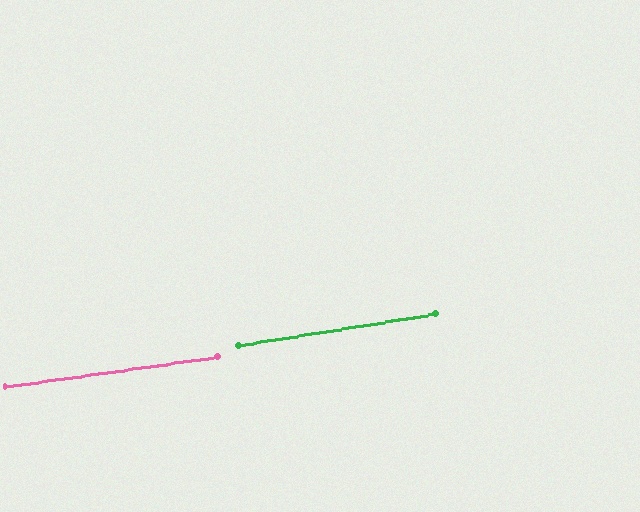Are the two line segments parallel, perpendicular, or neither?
Parallel — their directions differ by only 1.1°.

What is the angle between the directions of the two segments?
Approximately 1 degree.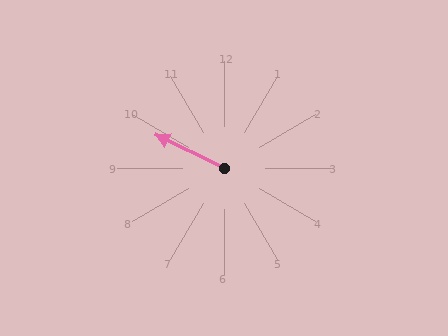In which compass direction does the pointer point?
Northwest.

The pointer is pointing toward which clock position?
Roughly 10 o'clock.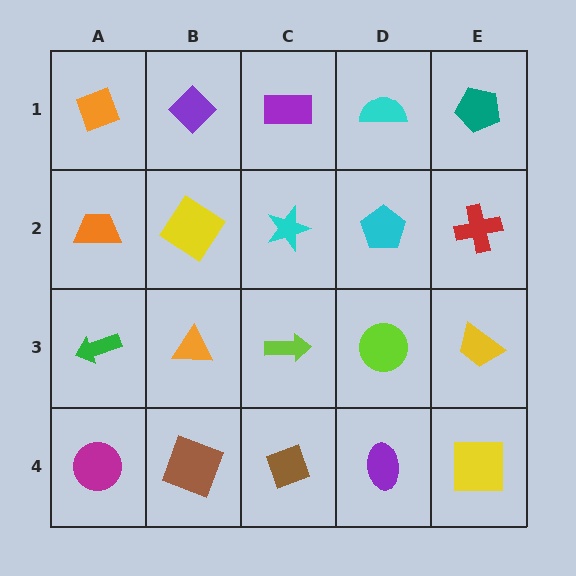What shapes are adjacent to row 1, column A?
An orange trapezoid (row 2, column A), a purple diamond (row 1, column B).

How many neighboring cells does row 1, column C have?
3.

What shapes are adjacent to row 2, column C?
A purple rectangle (row 1, column C), a lime arrow (row 3, column C), a yellow diamond (row 2, column B), a cyan pentagon (row 2, column D).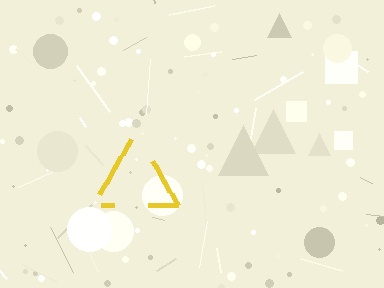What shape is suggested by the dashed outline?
The dashed outline suggests a triangle.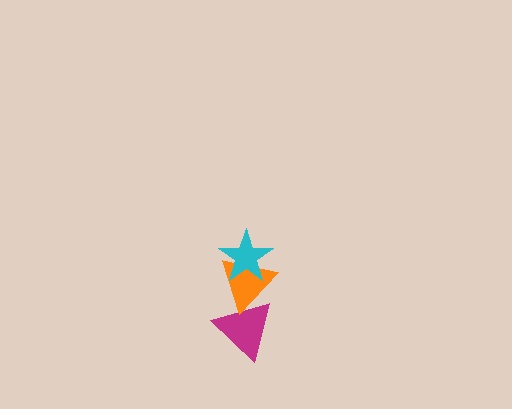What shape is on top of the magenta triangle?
The orange triangle is on top of the magenta triangle.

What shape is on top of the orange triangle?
The cyan star is on top of the orange triangle.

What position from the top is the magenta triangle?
The magenta triangle is 3rd from the top.